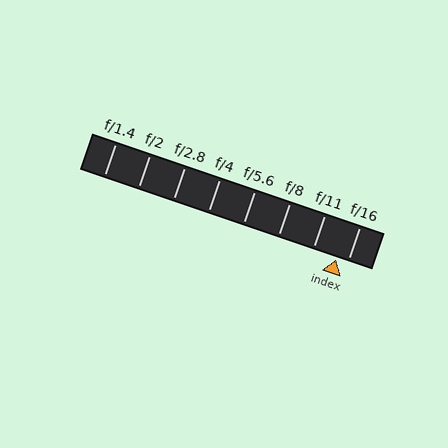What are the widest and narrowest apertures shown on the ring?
The widest aperture shown is f/1.4 and the narrowest is f/16.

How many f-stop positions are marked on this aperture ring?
There are 8 f-stop positions marked.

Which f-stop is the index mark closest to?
The index mark is closest to f/16.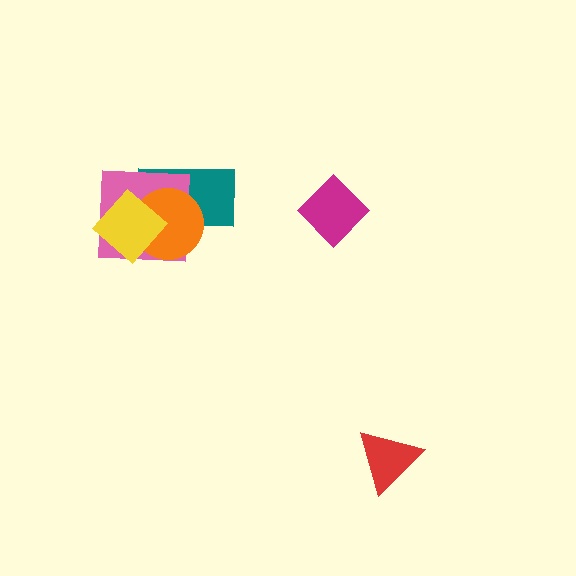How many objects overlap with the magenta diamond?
0 objects overlap with the magenta diamond.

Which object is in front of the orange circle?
The yellow diamond is in front of the orange circle.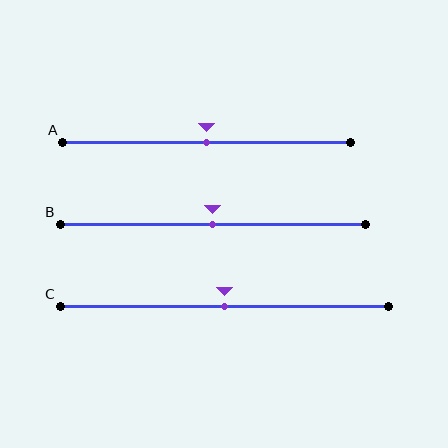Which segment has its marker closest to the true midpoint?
Segment A has its marker closest to the true midpoint.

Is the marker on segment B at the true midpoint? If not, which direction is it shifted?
Yes, the marker on segment B is at the true midpoint.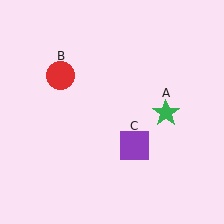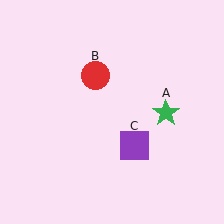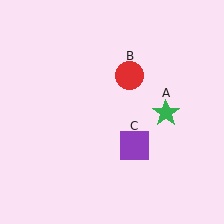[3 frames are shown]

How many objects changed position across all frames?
1 object changed position: red circle (object B).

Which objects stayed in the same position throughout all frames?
Green star (object A) and purple square (object C) remained stationary.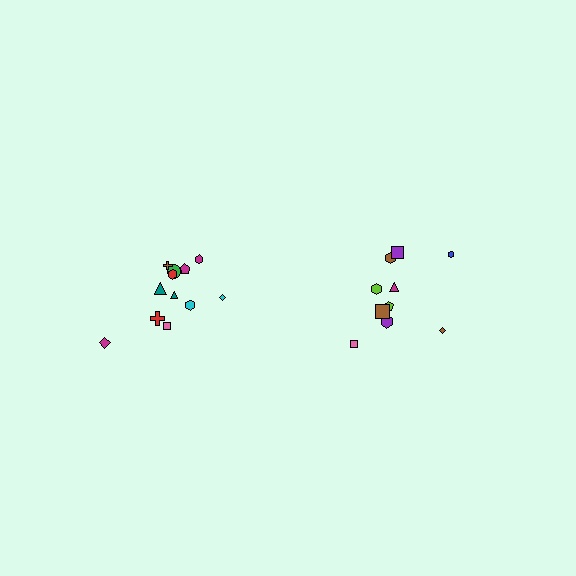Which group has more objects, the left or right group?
The left group.